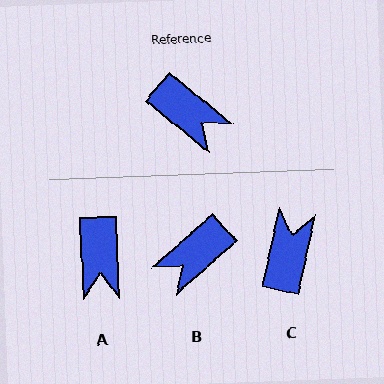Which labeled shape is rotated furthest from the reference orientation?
C, about 116 degrees away.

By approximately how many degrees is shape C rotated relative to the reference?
Approximately 116 degrees counter-clockwise.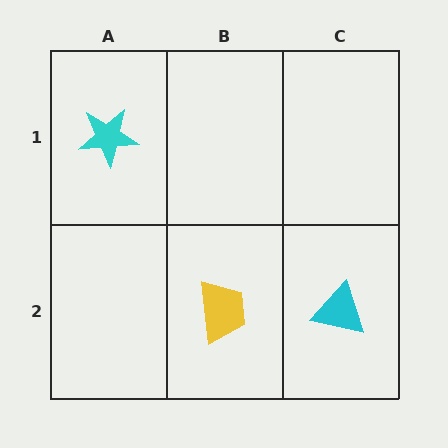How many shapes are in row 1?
1 shape.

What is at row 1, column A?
A cyan star.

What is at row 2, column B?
A yellow trapezoid.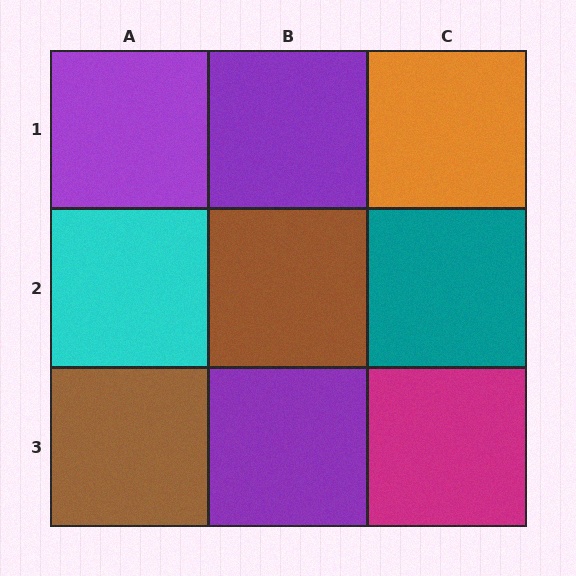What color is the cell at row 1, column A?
Purple.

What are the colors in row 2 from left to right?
Cyan, brown, teal.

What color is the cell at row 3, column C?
Magenta.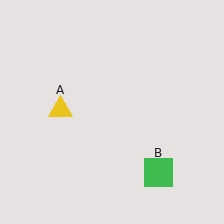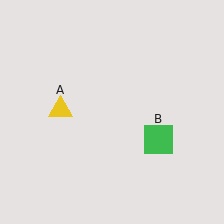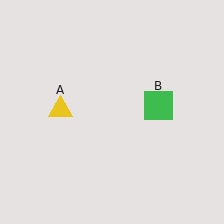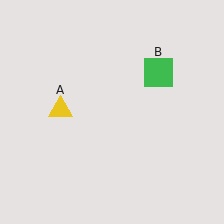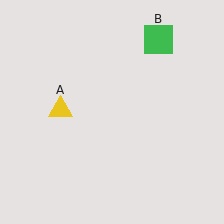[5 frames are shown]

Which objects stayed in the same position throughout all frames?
Yellow triangle (object A) remained stationary.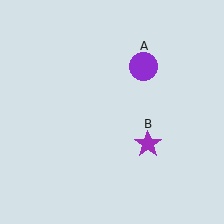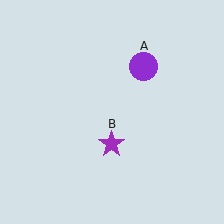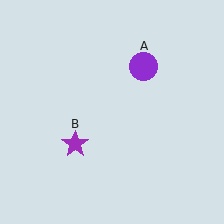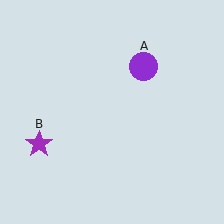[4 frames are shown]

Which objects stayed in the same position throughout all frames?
Purple circle (object A) remained stationary.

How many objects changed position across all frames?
1 object changed position: purple star (object B).